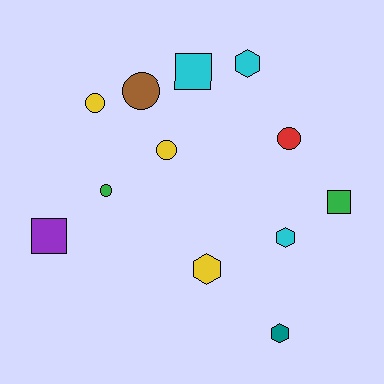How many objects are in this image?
There are 12 objects.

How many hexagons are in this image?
There are 4 hexagons.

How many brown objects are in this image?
There is 1 brown object.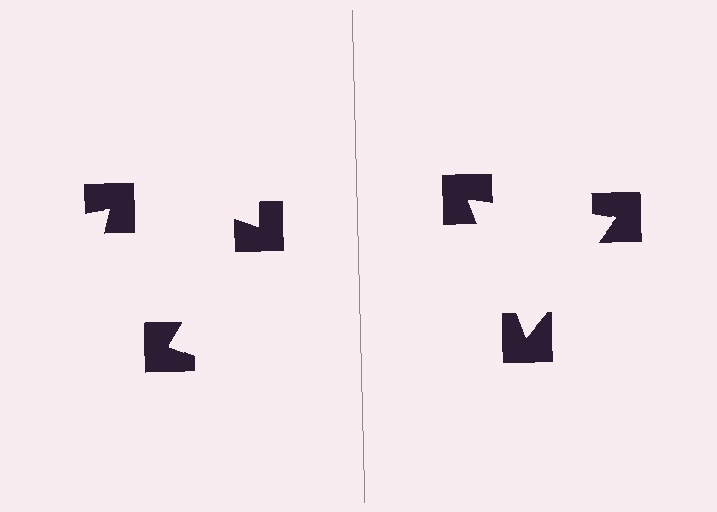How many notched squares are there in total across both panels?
6 — 3 on each side.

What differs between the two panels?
The notched squares are positioned identically on both sides; only the wedge orientations differ. On the right they align to a triangle; on the left they are misaligned.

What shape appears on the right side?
An illusory triangle.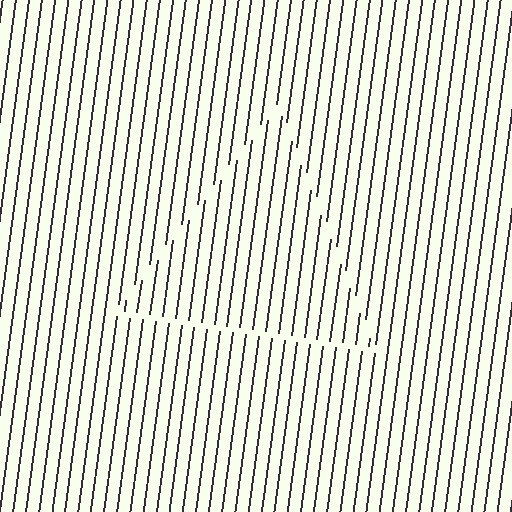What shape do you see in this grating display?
An illusory triangle. The interior of the shape contains the same grating, shifted by half a period — the contour is defined by the phase discontinuity where line-ends from the inner and outer gratings abut.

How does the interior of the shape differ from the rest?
The interior of the shape contains the same grating, shifted by half a period — the contour is defined by the phase discontinuity where line-ends from the inner and outer gratings abut.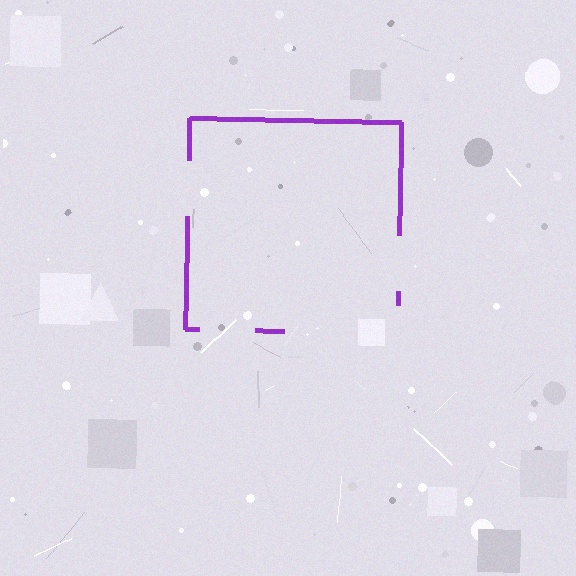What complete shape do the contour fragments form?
The contour fragments form a square.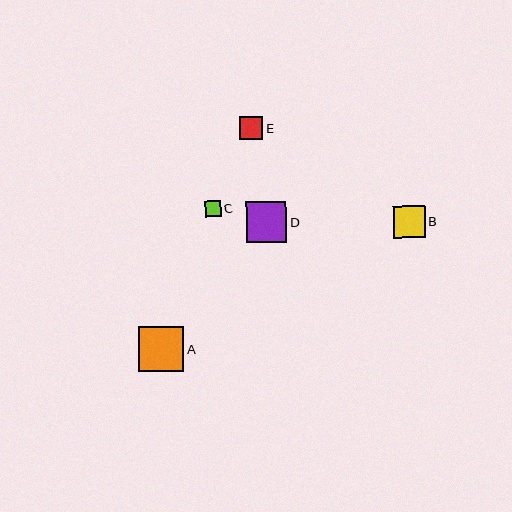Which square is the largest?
Square A is the largest with a size of approximately 45 pixels.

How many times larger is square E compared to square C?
Square E is approximately 1.5 times the size of square C.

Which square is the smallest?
Square C is the smallest with a size of approximately 15 pixels.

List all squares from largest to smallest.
From largest to smallest: A, D, B, E, C.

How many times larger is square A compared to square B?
Square A is approximately 1.4 times the size of square B.